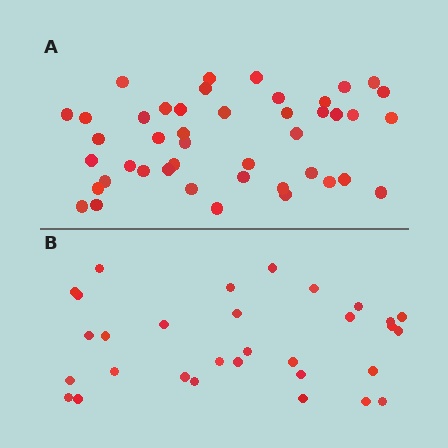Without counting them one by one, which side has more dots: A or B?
Region A (the top region) has more dots.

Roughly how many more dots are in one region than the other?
Region A has approximately 15 more dots than region B.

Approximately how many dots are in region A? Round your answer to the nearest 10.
About 40 dots. (The exact count is 44, which rounds to 40.)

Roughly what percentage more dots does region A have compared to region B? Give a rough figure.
About 40% more.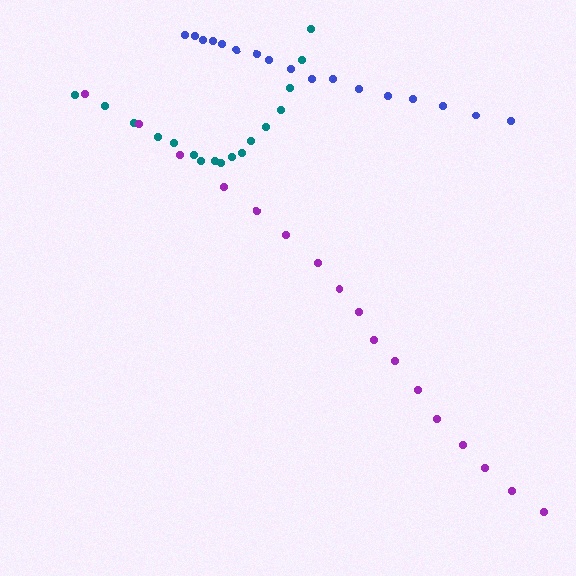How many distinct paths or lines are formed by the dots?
There are 3 distinct paths.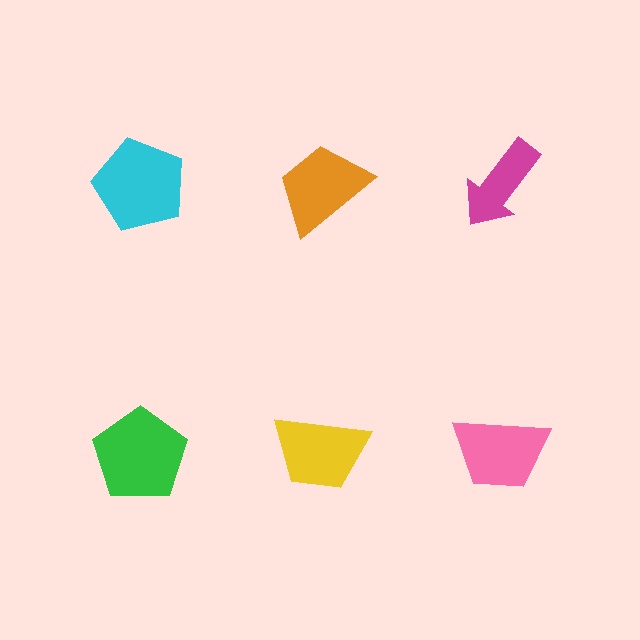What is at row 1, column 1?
A cyan pentagon.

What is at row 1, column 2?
An orange trapezoid.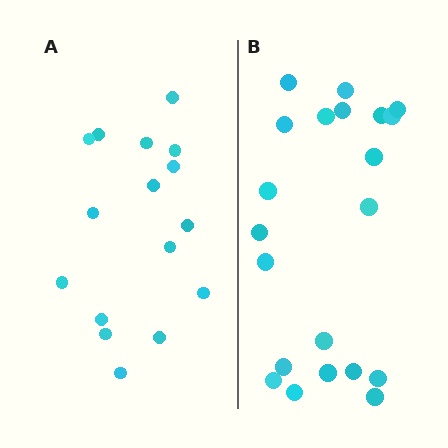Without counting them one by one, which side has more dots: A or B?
Region B (the right region) has more dots.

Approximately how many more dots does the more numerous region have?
Region B has about 5 more dots than region A.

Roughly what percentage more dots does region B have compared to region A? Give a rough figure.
About 30% more.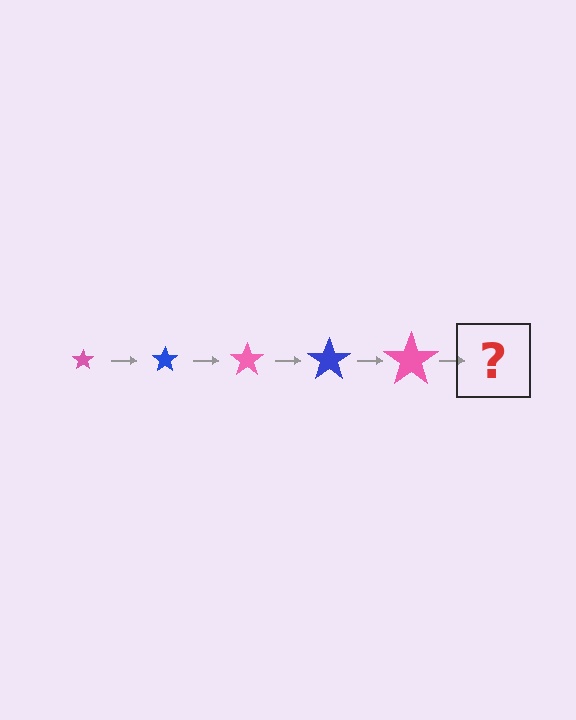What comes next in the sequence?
The next element should be a blue star, larger than the previous one.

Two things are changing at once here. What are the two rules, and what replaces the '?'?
The two rules are that the star grows larger each step and the color cycles through pink and blue. The '?' should be a blue star, larger than the previous one.